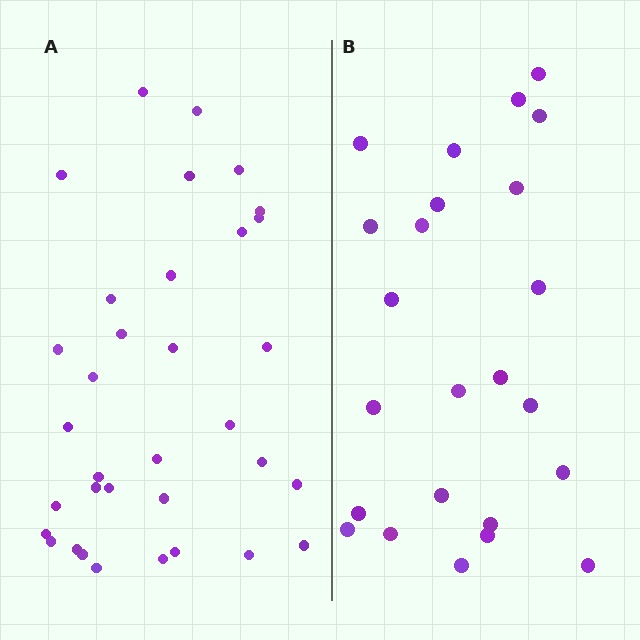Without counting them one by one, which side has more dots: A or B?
Region A (the left region) has more dots.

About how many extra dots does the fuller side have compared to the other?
Region A has roughly 10 or so more dots than region B.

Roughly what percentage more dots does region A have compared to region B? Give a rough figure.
About 40% more.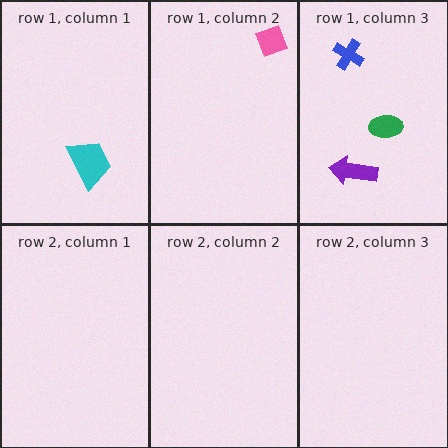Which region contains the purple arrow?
The row 1, column 3 region.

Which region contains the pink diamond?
The row 1, column 2 region.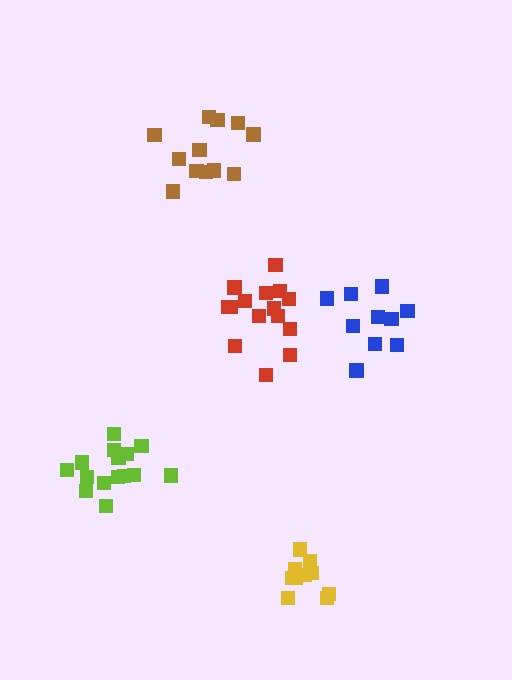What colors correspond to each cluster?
The clusters are colored: blue, brown, yellow, red, lime.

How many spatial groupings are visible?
There are 5 spatial groupings.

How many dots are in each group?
Group 1: 10 dots, Group 2: 12 dots, Group 3: 10 dots, Group 4: 15 dots, Group 5: 15 dots (62 total).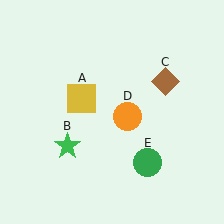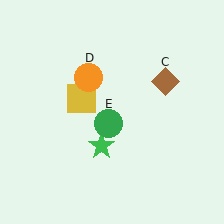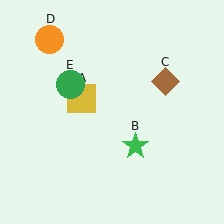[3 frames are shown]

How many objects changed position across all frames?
3 objects changed position: green star (object B), orange circle (object D), green circle (object E).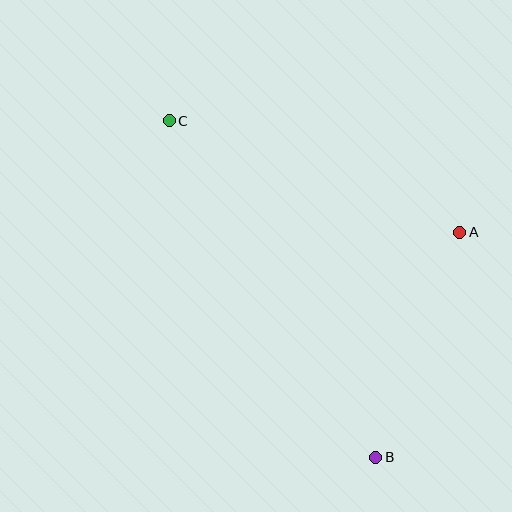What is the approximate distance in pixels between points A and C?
The distance between A and C is approximately 311 pixels.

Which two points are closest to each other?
Points A and B are closest to each other.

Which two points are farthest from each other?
Points B and C are farthest from each other.